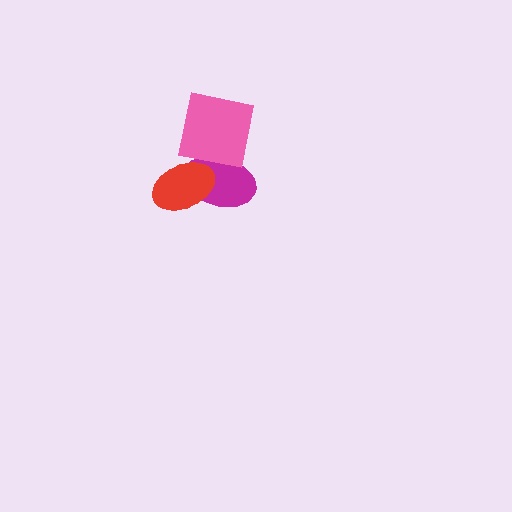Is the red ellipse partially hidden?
Yes, it is partially covered by another shape.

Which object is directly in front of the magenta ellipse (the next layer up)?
The red ellipse is directly in front of the magenta ellipse.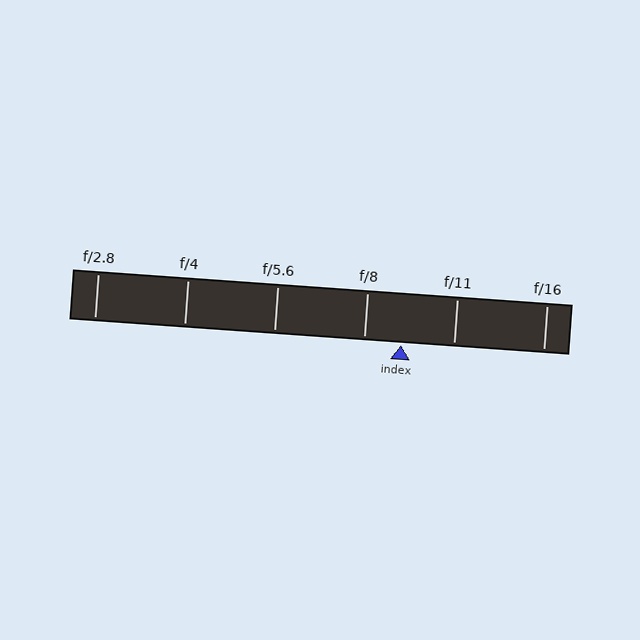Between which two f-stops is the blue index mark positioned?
The index mark is between f/8 and f/11.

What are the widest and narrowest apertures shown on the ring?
The widest aperture shown is f/2.8 and the narrowest is f/16.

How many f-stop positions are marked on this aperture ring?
There are 6 f-stop positions marked.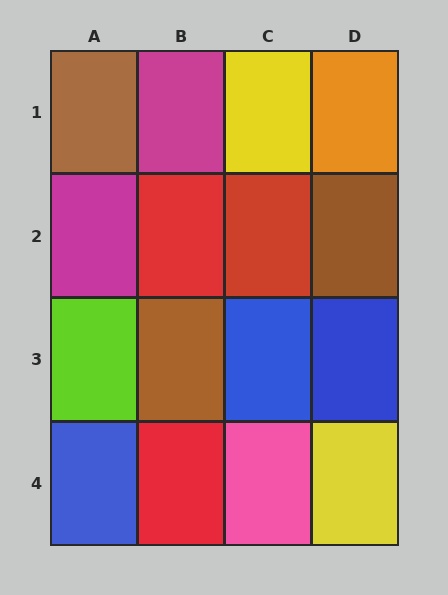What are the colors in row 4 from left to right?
Blue, red, pink, yellow.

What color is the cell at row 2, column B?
Red.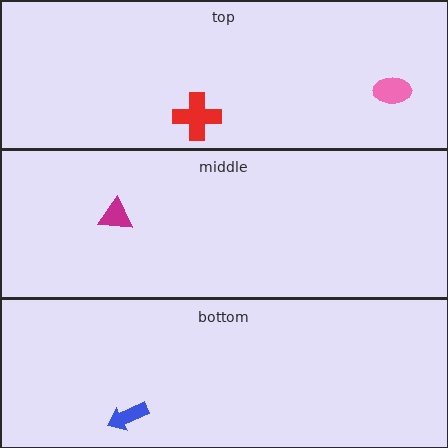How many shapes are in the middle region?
1.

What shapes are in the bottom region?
The blue arrow.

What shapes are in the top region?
The red cross, the pink ellipse.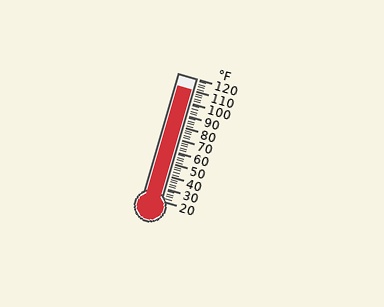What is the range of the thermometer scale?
The thermometer scale ranges from 20°F to 120°F.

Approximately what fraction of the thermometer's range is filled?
The thermometer is filled to approximately 90% of its range.